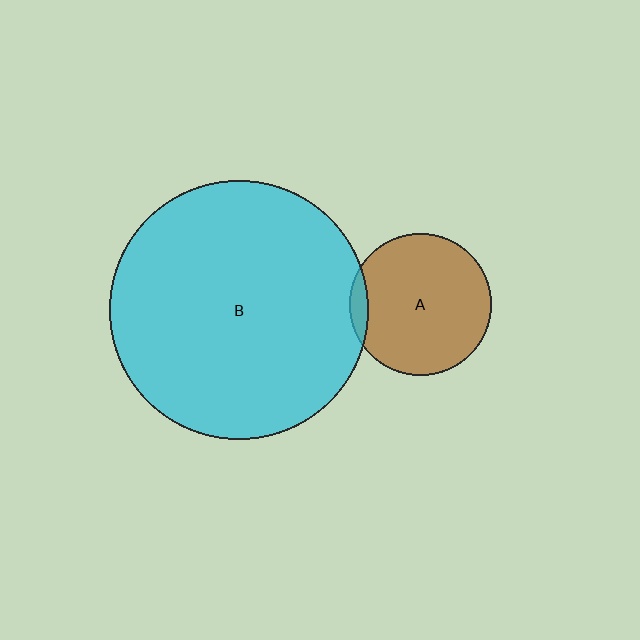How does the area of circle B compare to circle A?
Approximately 3.3 times.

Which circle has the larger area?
Circle B (cyan).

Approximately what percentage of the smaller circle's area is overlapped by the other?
Approximately 5%.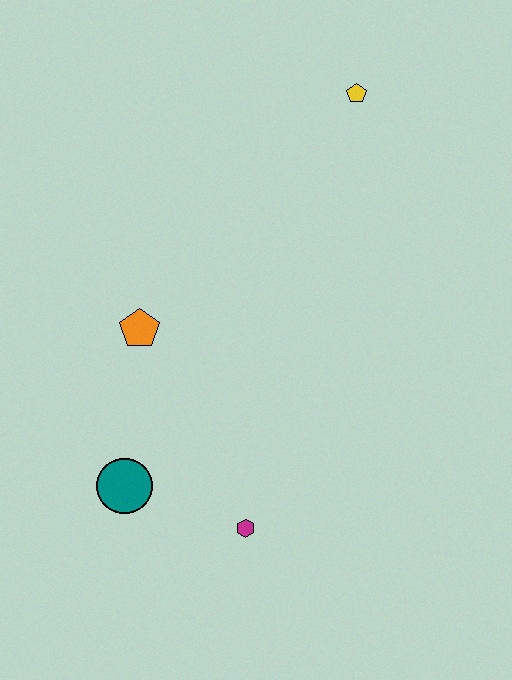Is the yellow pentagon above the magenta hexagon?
Yes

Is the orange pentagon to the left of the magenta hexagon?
Yes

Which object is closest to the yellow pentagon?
The orange pentagon is closest to the yellow pentagon.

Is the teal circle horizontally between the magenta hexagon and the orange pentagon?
No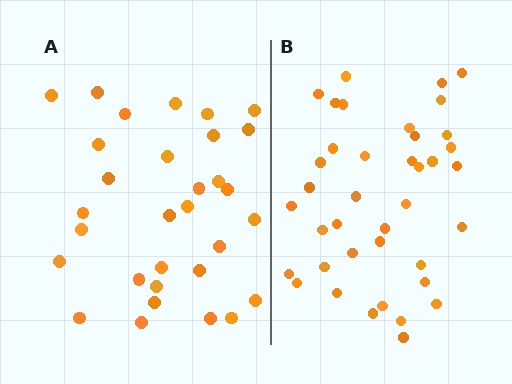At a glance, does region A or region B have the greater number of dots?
Region B (the right region) has more dots.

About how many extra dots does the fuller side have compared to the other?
Region B has roughly 8 or so more dots than region A.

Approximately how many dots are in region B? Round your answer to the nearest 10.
About 40 dots. (The exact count is 39, which rounds to 40.)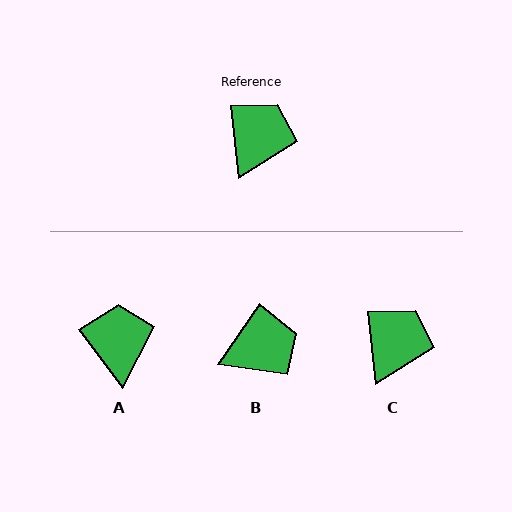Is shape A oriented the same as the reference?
No, it is off by about 31 degrees.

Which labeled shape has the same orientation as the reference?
C.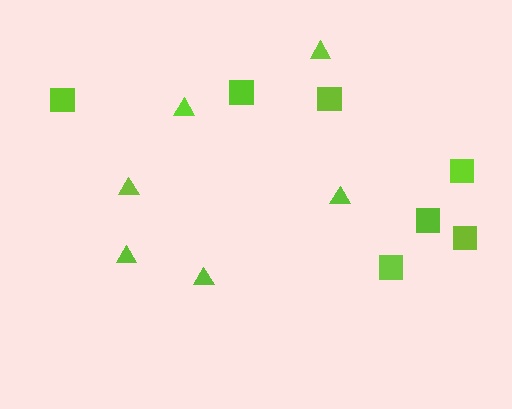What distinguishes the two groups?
There are 2 groups: one group of squares (7) and one group of triangles (6).